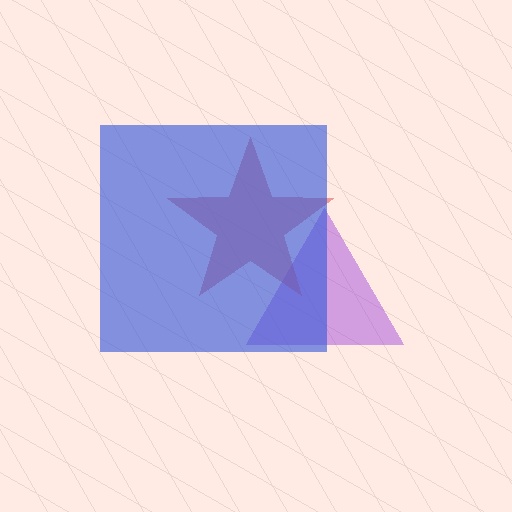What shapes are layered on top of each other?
The layered shapes are: a purple triangle, a red star, a blue square.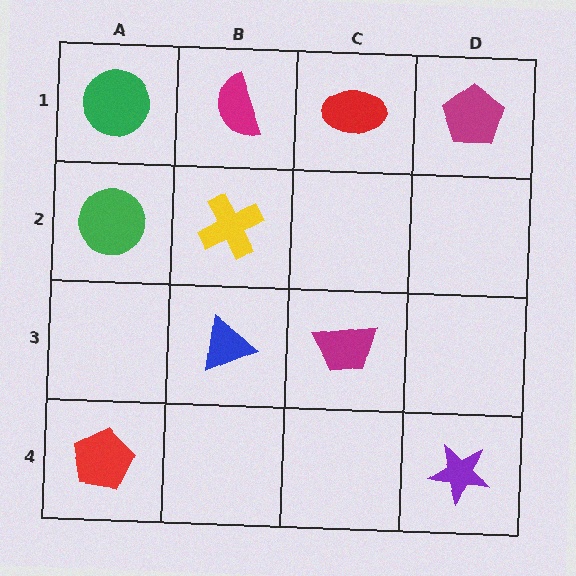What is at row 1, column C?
A red ellipse.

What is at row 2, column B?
A yellow cross.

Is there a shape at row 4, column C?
No, that cell is empty.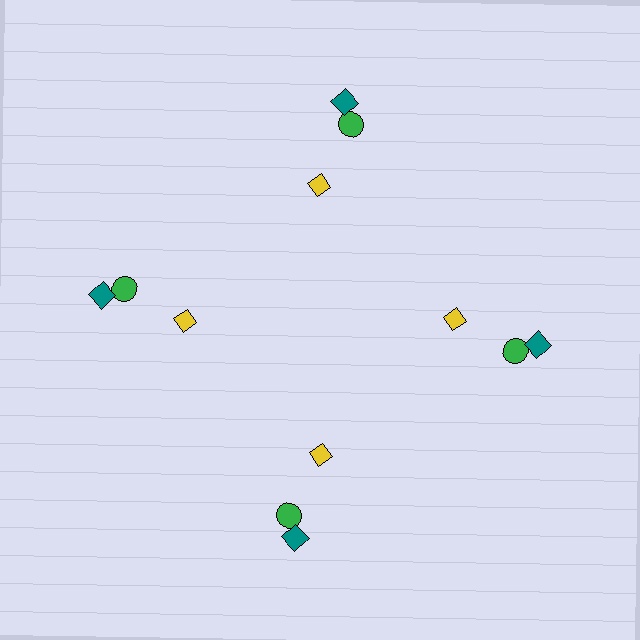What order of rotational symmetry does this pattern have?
This pattern has 4-fold rotational symmetry.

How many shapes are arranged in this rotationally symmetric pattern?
There are 12 shapes, arranged in 4 groups of 3.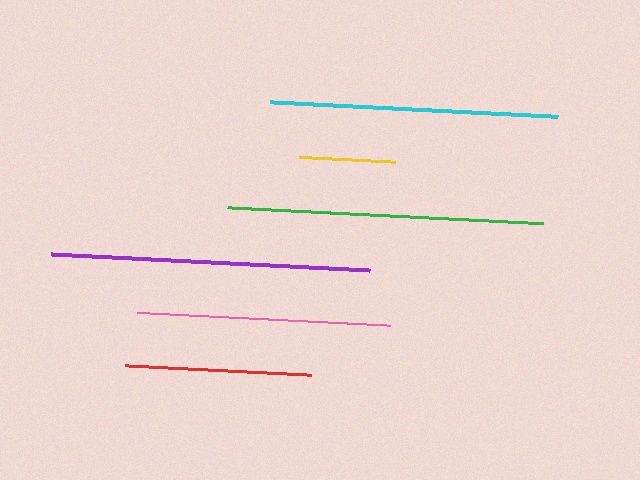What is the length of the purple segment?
The purple segment is approximately 319 pixels long.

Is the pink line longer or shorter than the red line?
The pink line is longer than the red line.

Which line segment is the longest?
The purple line is the longest at approximately 319 pixels.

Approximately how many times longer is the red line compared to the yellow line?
The red line is approximately 2.0 times the length of the yellow line.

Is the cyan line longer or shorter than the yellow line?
The cyan line is longer than the yellow line.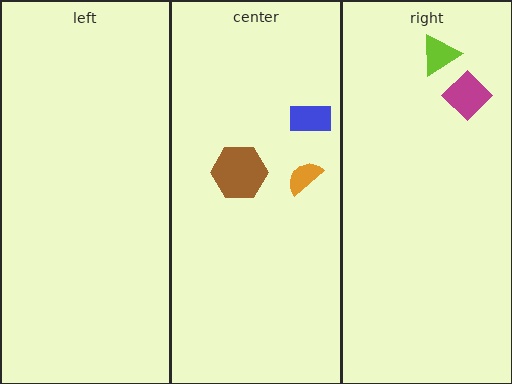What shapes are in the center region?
The blue rectangle, the brown hexagon, the orange semicircle.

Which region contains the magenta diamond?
The right region.